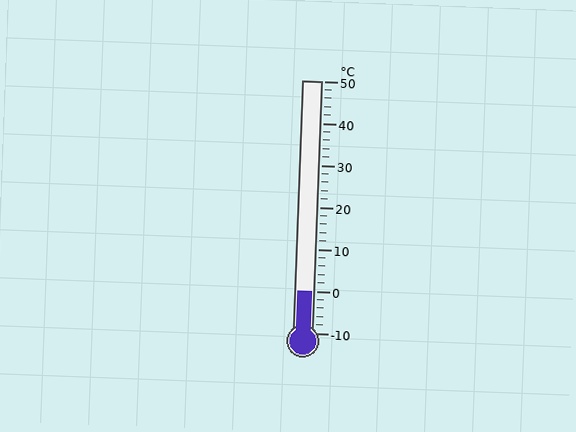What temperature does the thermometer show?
The thermometer shows approximately 0°C.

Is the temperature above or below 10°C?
The temperature is below 10°C.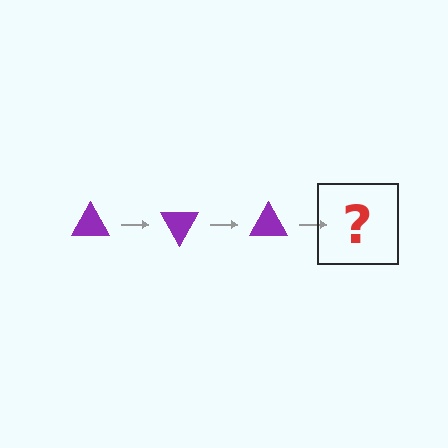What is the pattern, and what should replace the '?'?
The pattern is that the triangle rotates 60 degrees each step. The '?' should be a purple triangle rotated 180 degrees.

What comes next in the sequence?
The next element should be a purple triangle rotated 180 degrees.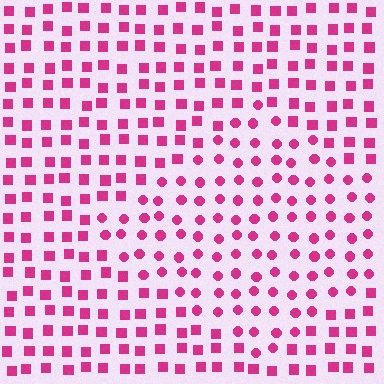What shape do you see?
I see a diamond.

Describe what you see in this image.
The image is filled with small magenta elements arranged in a uniform grid. A diamond-shaped region contains circles, while the surrounding area contains squares. The boundary is defined purely by the change in element shape.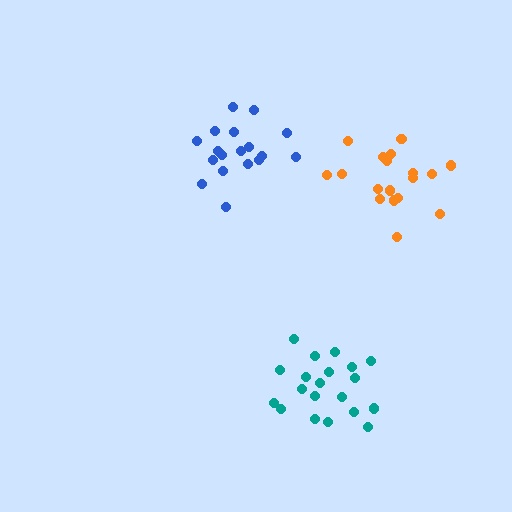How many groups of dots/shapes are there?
There are 3 groups.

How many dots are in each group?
Group 1: 18 dots, Group 2: 18 dots, Group 3: 20 dots (56 total).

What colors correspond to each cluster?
The clusters are colored: orange, blue, teal.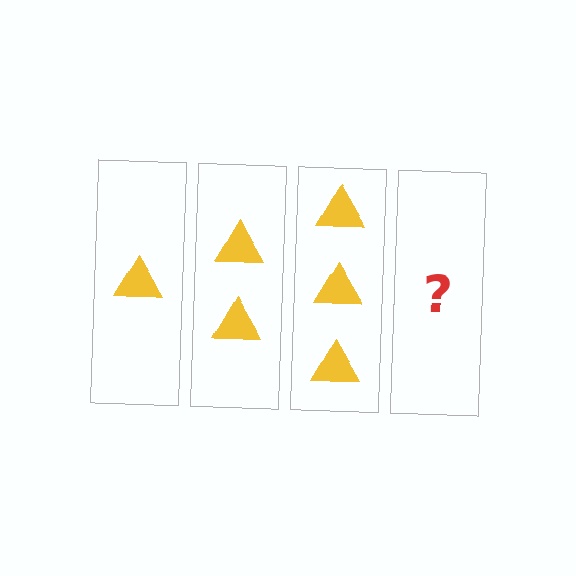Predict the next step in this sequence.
The next step is 4 triangles.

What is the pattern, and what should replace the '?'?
The pattern is that each step adds one more triangle. The '?' should be 4 triangles.